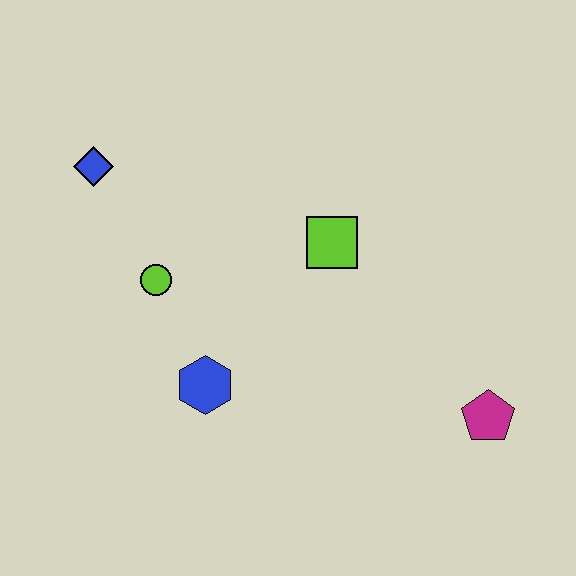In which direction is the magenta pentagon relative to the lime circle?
The magenta pentagon is to the right of the lime circle.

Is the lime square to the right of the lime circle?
Yes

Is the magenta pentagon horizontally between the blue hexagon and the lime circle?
No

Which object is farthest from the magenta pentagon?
The blue diamond is farthest from the magenta pentagon.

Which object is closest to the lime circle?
The blue hexagon is closest to the lime circle.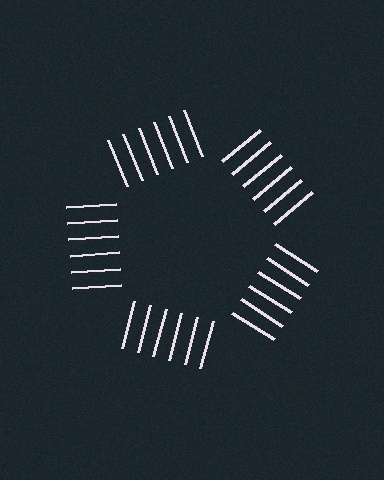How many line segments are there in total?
30 — 6 along each of the 5 edges.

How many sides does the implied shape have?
5 sides — the line-ends trace a pentagon.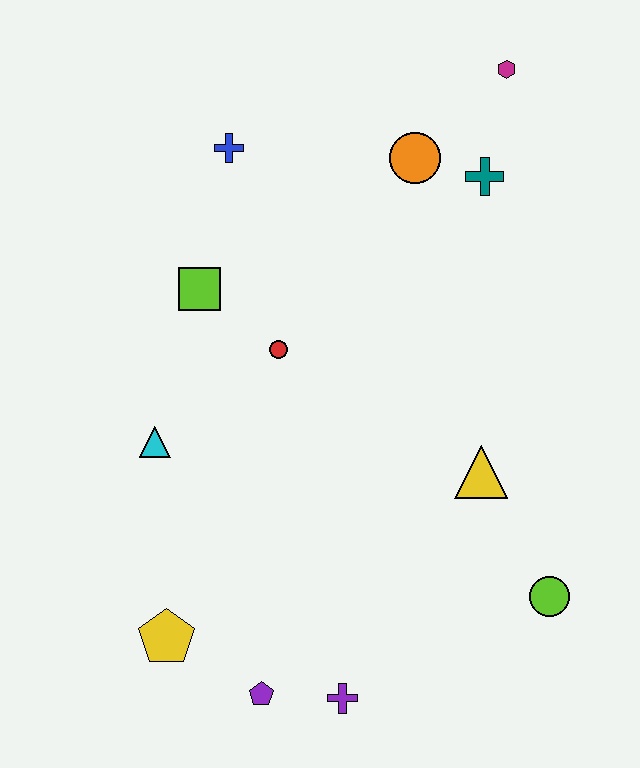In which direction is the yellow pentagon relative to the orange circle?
The yellow pentagon is below the orange circle.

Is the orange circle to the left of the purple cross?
No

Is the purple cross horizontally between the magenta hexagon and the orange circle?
No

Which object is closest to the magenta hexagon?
The teal cross is closest to the magenta hexagon.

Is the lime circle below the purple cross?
No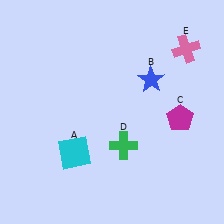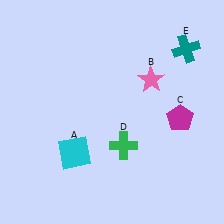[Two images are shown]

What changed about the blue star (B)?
In Image 1, B is blue. In Image 2, it changed to pink.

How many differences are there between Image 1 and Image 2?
There are 2 differences between the two images.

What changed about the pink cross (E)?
In Image 1, E is pink. In Image 2, it changed to teal.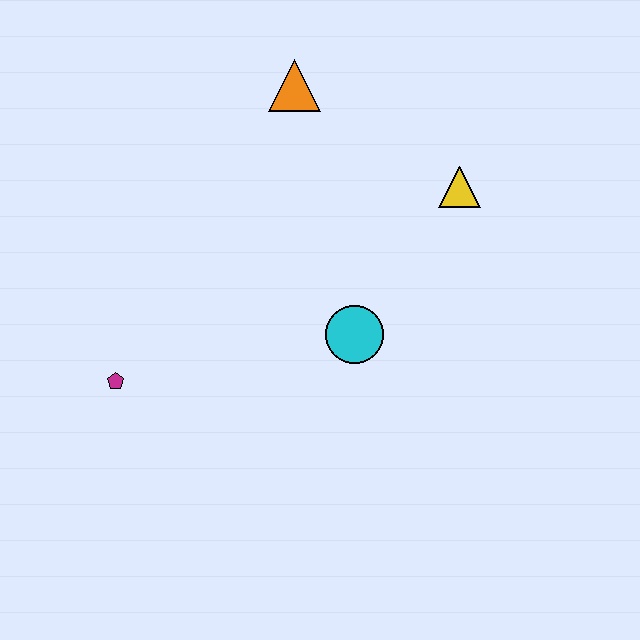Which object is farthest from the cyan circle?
The orange triangle is farthest from the cyan circle.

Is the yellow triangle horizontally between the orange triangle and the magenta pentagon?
No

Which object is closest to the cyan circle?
The yellow triangle is closest to the cyan circle.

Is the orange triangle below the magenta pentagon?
No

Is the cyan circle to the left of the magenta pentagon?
No